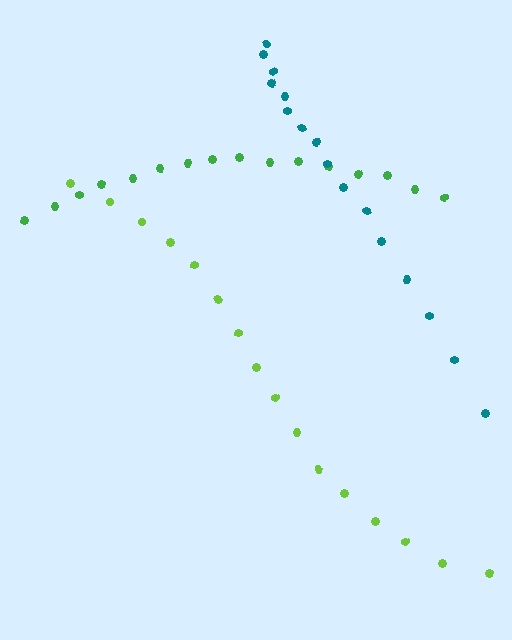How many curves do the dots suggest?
There are 3 distinct paths.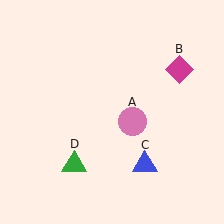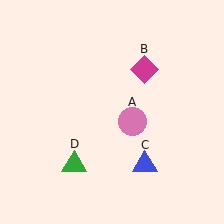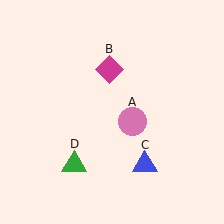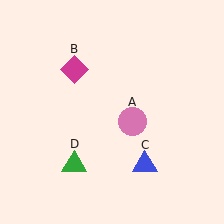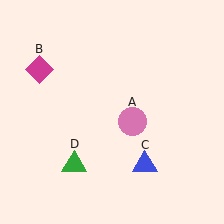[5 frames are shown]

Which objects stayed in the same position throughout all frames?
Pink circle (object A) and blue triangle (object C) and green triangle (object D) remained stationary.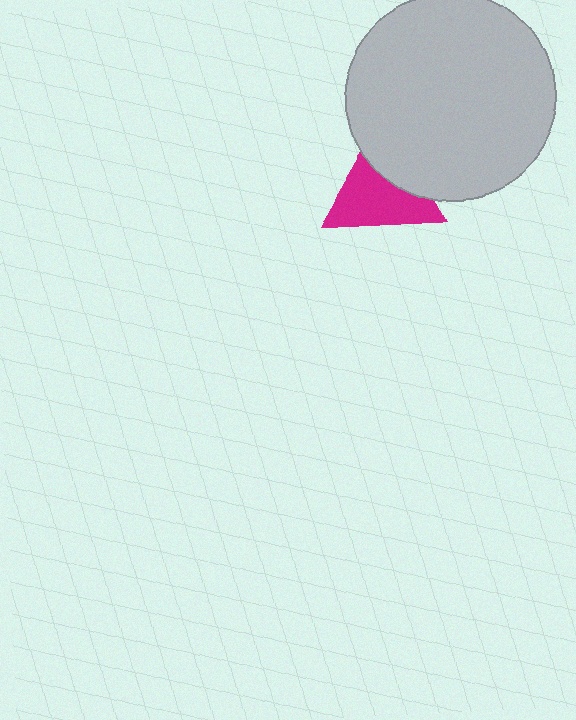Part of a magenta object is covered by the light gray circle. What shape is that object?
It is a triangle.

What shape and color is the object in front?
The object in front is a light gray circle.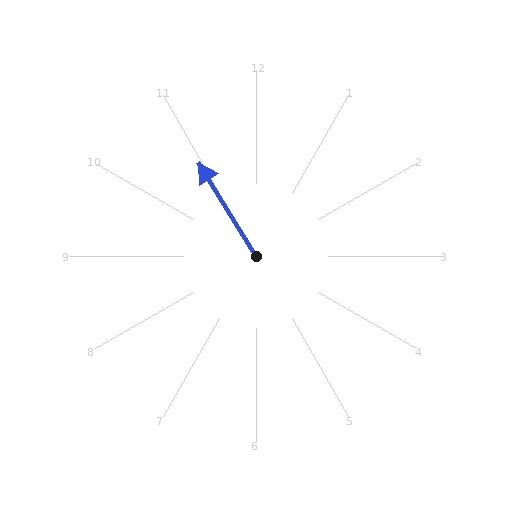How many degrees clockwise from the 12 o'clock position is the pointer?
Approximately 328 degrees.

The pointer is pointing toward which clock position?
Roughly 11 o'clock.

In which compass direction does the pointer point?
Northwest.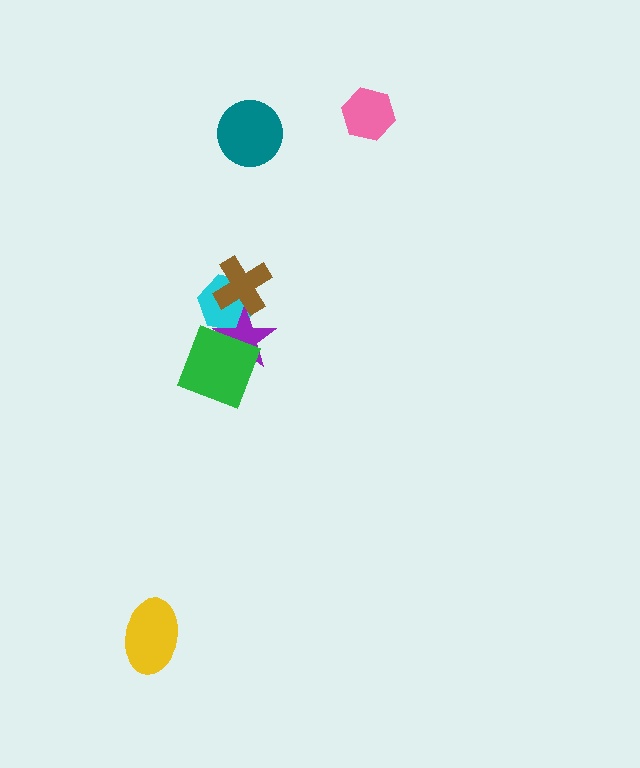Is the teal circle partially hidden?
No, no other shape covers it.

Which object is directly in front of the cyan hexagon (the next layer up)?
The purple star is directly in front of the cyan hexagon.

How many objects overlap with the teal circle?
0 objects overlap with the teal circle.